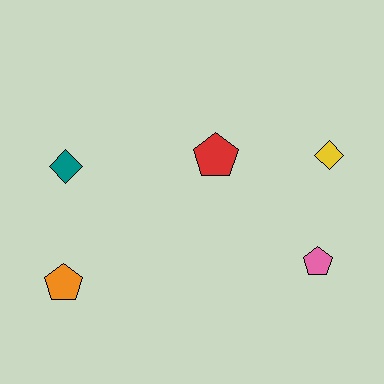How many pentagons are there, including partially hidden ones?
There are 3 pentagons.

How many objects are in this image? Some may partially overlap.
There are 5 objects.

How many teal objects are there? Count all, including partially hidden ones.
There is 1 teal object.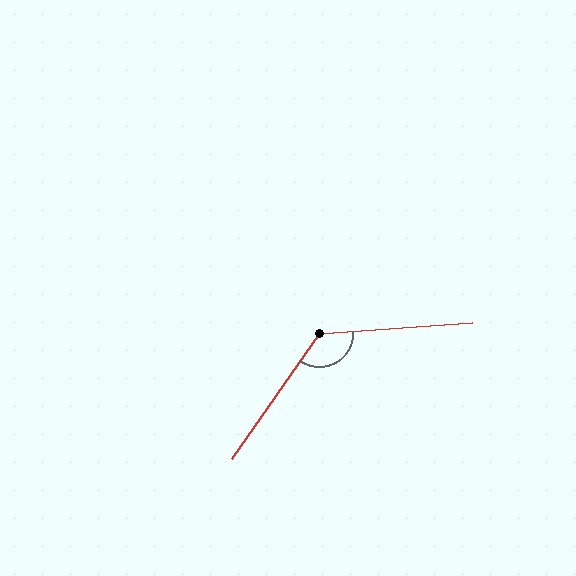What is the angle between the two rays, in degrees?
Approximately 129 degrees.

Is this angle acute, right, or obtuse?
It is obtuse.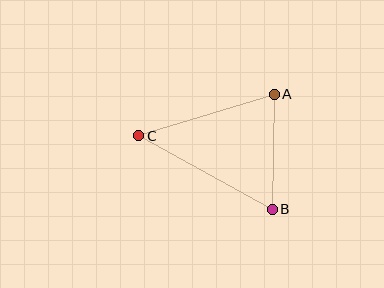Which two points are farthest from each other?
Points B and C are farthest from each other.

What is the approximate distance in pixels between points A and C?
The distance between A and C is approximately 142 pixels.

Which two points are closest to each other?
Points A and B are closest to each other.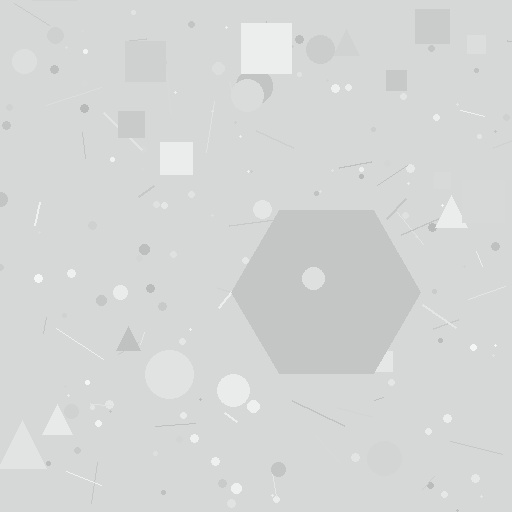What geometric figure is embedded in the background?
A hexagon is embedded in the background.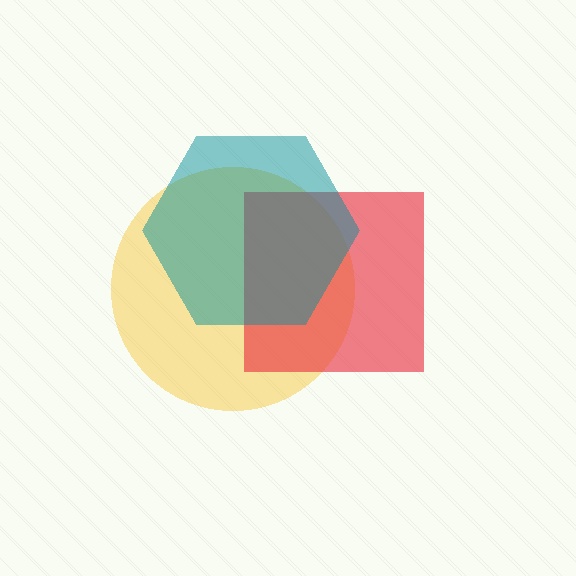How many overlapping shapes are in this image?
There are 3 overlapping shapes in the image.